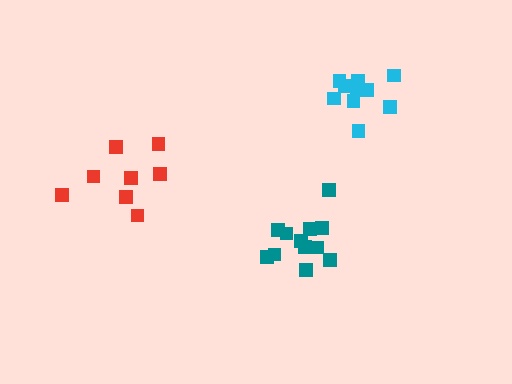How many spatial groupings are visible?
There are 3 spatial groupings.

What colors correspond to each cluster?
The clusters are colored: teal, cyan, red.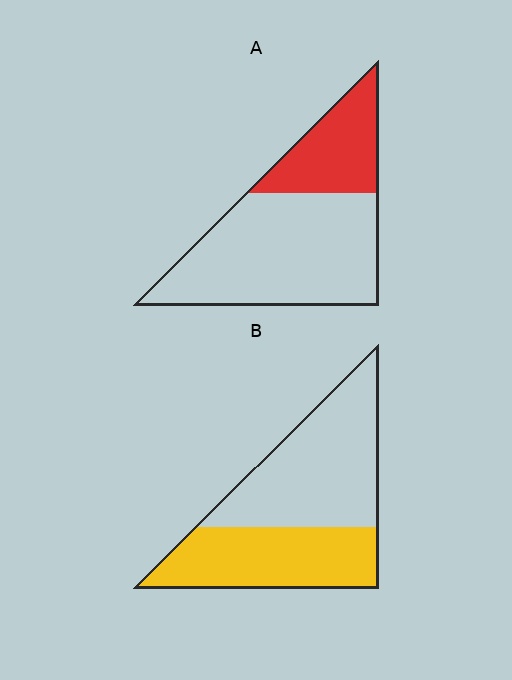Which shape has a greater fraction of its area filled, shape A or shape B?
Shape B.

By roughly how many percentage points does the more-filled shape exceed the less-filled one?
By roughly 15 percentage points (B over A).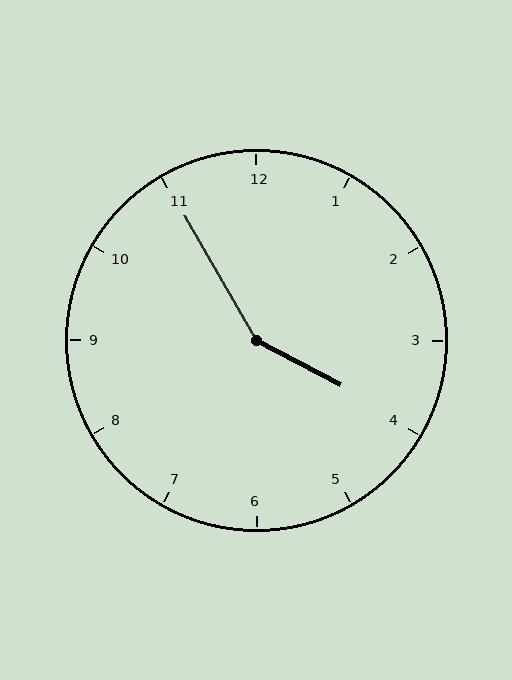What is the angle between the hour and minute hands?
Approximately 148 degrees.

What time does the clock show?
3:55.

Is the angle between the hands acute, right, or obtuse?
It is obtuse.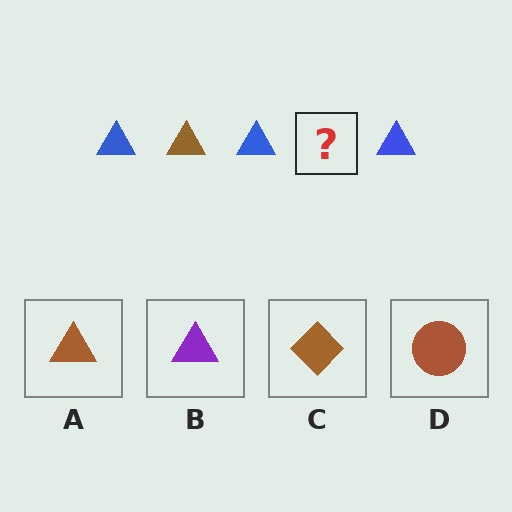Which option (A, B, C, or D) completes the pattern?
A.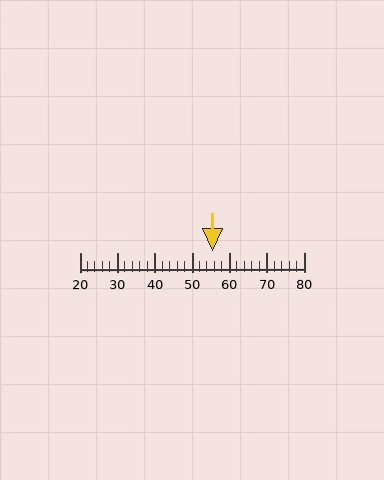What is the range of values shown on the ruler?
The ruler shows values from 20 to 80.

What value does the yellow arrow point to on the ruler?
The yellow arrow points to approximately 56.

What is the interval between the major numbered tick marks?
The major tick marks are spaced 10 units apart.